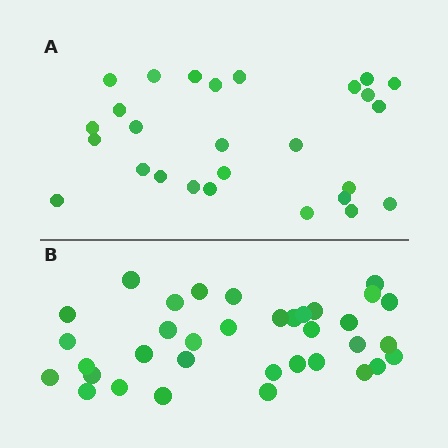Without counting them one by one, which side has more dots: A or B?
Region B (the bottom region) has more dots.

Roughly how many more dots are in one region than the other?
Region B has roughly 8 or so more dots than region A.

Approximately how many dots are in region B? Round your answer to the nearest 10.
About 40 dots. (The exact count is 35, which rounds to 40.)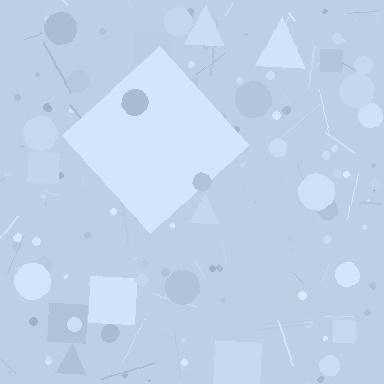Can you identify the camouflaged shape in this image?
The camouflaged shape is a diamond.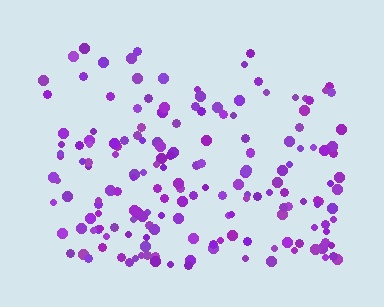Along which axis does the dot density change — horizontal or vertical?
Vertical.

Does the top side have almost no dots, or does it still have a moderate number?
Still a moderate number, just noticeably fewer than the bottom.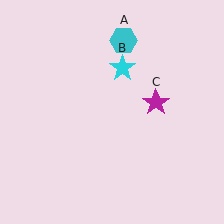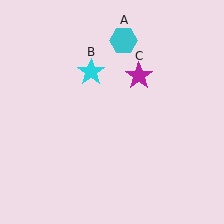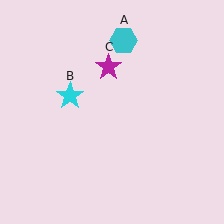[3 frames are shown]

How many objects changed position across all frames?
2 objects changed position: cyan star (object B), magenta star (object C).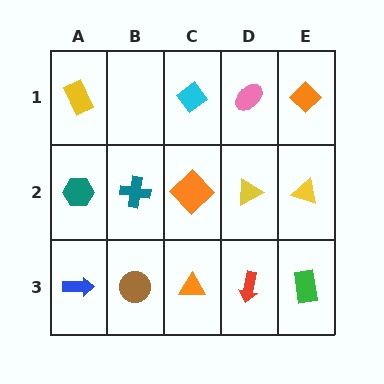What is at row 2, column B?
A teal cross.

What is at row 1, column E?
An orange diamond.